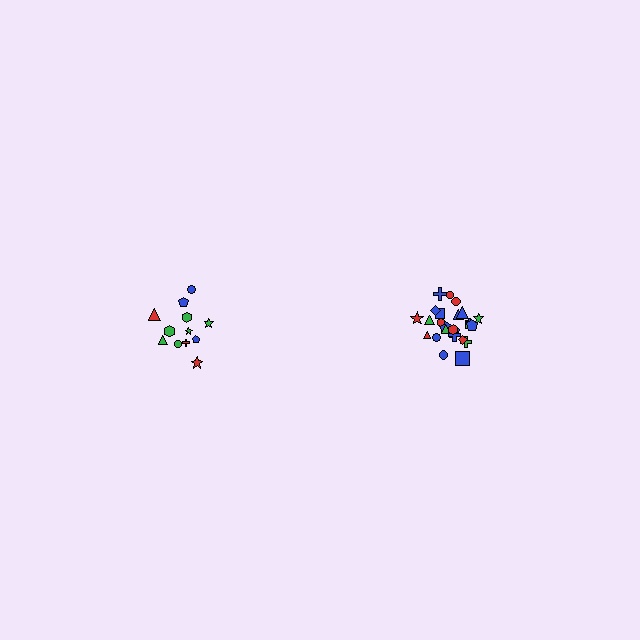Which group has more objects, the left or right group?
The right group.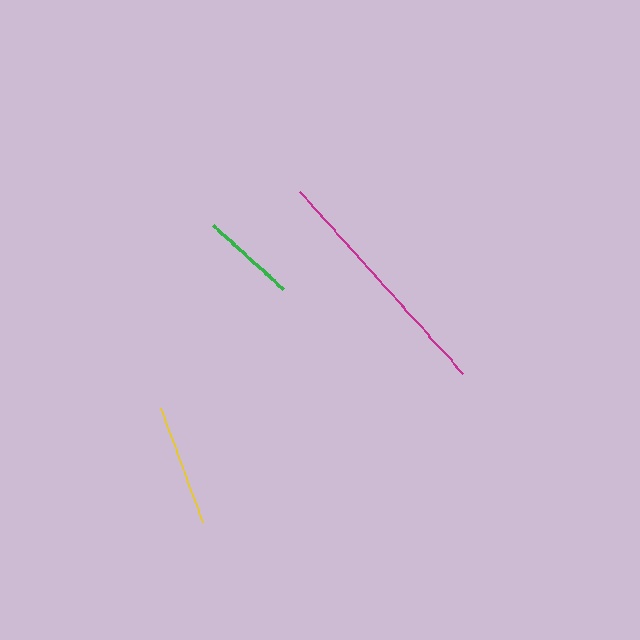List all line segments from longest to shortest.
From longest to shortest: magenta, yellow, green.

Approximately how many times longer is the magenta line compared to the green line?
The magenta line is approximately 2.6 times the length of the green line.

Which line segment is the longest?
The magenta line is the longest at approximately 244 pixels.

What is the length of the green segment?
The green segment is approximately 94 pixels long.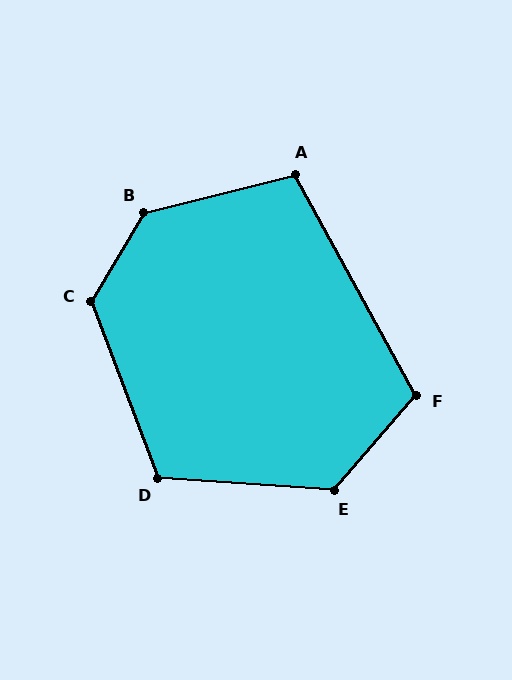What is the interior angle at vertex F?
Approximately 110 degrees (obtuse).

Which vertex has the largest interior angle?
B, at approximately 135 degrees.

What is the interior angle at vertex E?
Approximately 127 degrees (obtuse).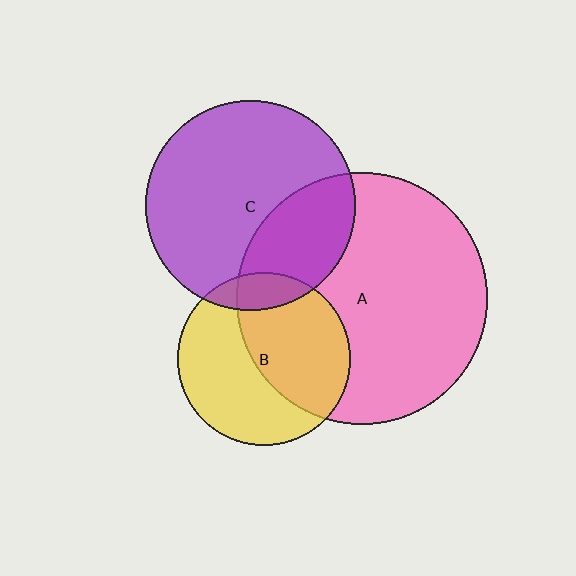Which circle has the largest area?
Circle A (pink).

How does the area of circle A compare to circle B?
Approximately 2.1 times.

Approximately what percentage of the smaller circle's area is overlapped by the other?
Approximately 50%.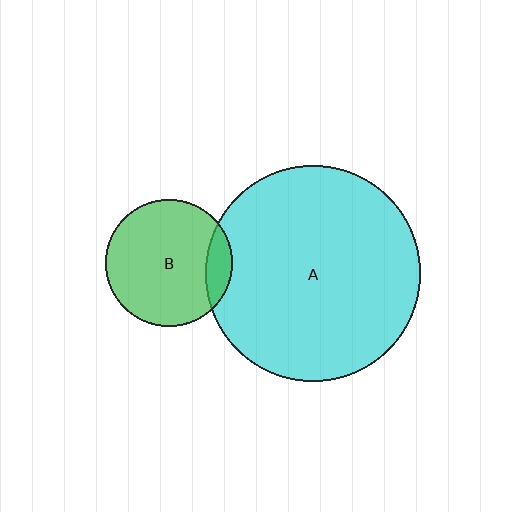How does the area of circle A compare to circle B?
Approximately 2.9 times.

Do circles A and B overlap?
Yes.